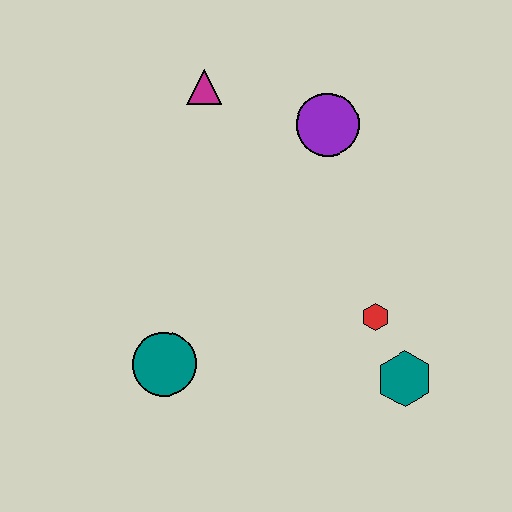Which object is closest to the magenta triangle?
The purple circle is closest to the magenta triangle.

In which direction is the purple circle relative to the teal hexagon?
The purple circle is above the teal hexagon.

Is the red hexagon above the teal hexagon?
Yes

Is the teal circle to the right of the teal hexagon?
No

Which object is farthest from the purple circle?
The teal circle is farthest from the purple circle.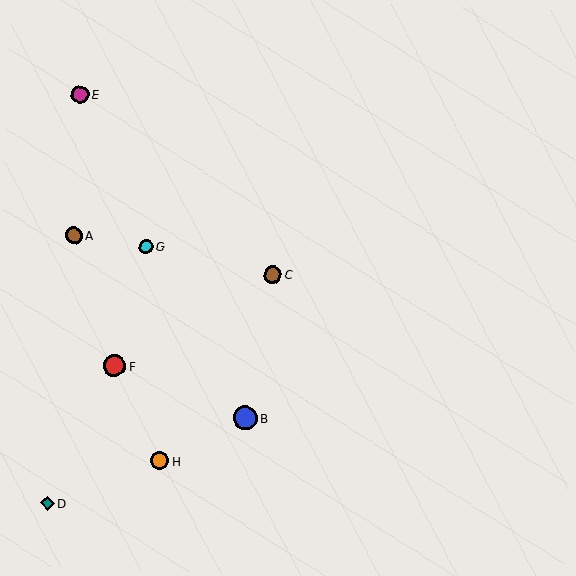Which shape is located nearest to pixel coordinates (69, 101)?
The magenta circle (labeled E) at (80, 94) is nearest to that location.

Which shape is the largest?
The blue circle (labeled B) is the largest.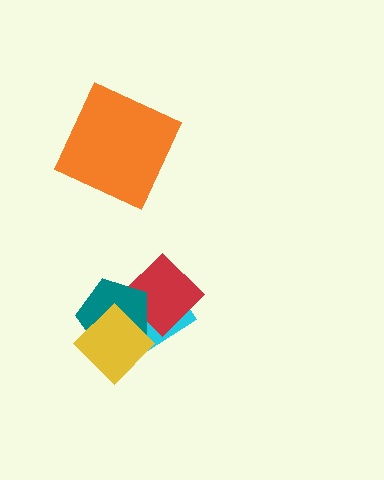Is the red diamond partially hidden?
Yes, it is partially covered by another shape.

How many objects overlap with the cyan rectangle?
3 objects overlap with the cyan rectangle.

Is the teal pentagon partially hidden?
Yes, it is partially covered by another shape.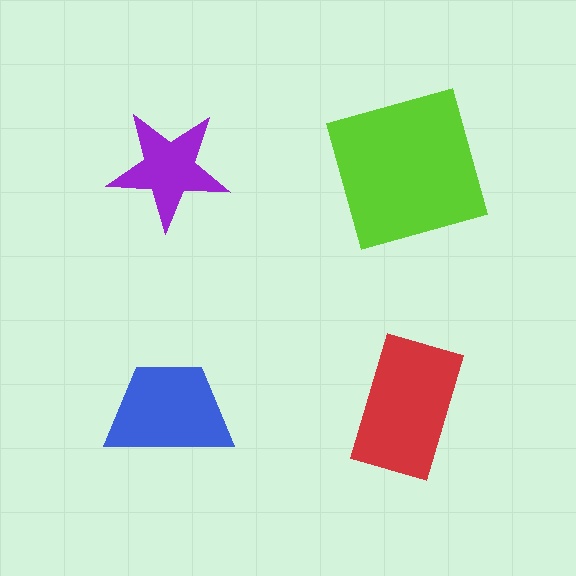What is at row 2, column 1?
A blue trapezoid.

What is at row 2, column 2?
A red rectangle.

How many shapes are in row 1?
2 shapes.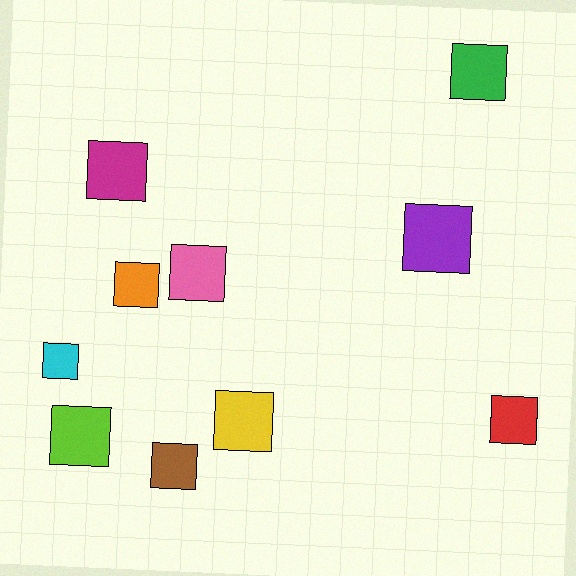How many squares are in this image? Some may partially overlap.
There are 10 squares.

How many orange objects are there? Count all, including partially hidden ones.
There is 1 orange object.